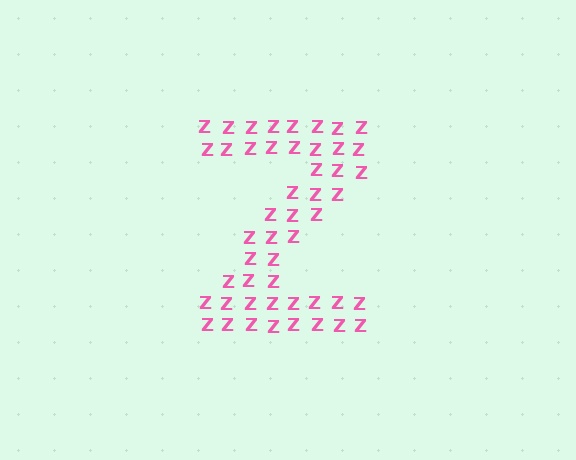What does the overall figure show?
The overall figure shows the letter Z.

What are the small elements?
The small elements are letter Z's.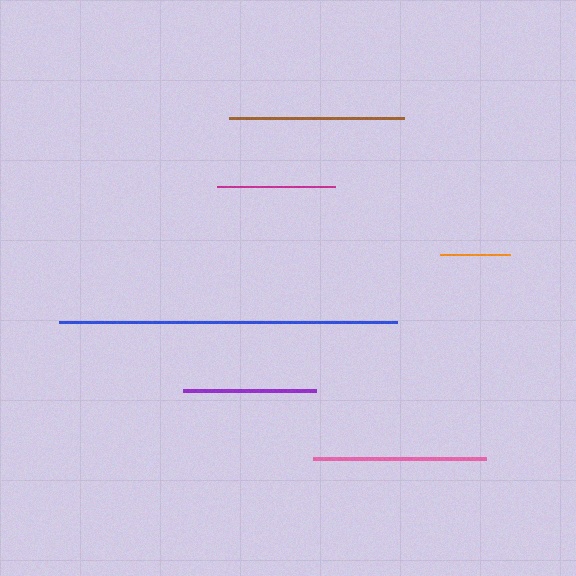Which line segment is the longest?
The blue line is the longest at approximately 337 pixels.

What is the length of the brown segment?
The brown segment is approximately 175 pixels long.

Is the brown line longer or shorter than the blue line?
The blue line is longer than the brown line.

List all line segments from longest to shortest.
From longest to shortest: blue, brown, pink, purple, magenta, orange.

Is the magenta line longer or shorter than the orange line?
The magenta line is longer than the orange line.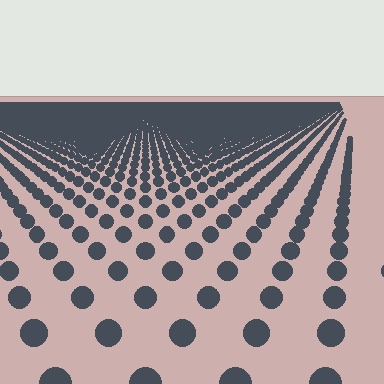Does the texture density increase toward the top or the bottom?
Density increases toward the top.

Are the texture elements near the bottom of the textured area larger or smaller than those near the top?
Larger. Near the bottom, elements are closer to the viewer and appear at a bigger on-screen size.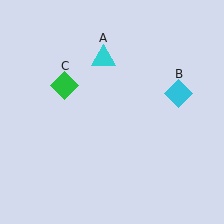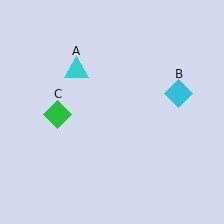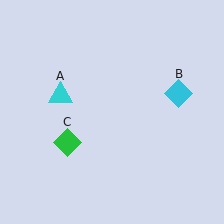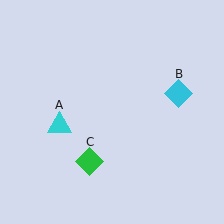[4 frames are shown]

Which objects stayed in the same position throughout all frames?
Cyan diamond (object B) remained stationary.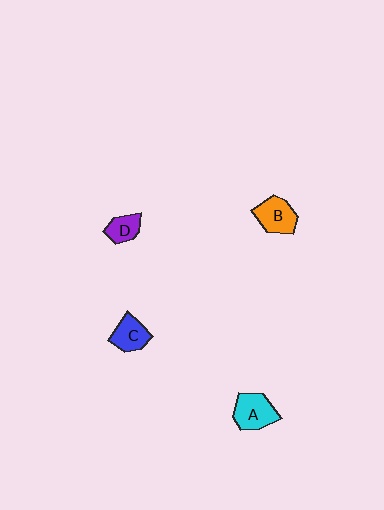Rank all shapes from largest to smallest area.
From largest to smallest: A (cyan), B (orange), C (blue), D (purple).